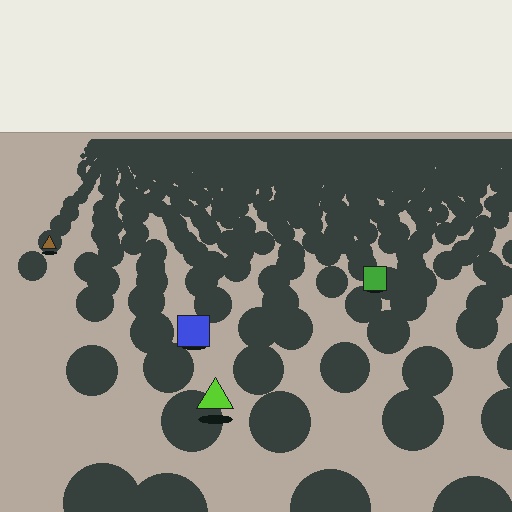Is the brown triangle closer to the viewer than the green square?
No. The green square is closer — you can tell from the texture gradient: the ground texture is coarser near it.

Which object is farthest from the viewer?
The brown triangle is farthest from the viewer. It appears smaller and the ground texture around it is denser.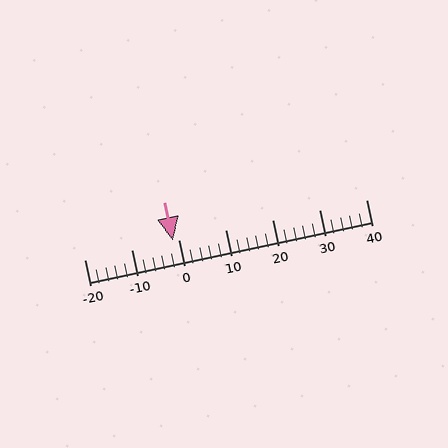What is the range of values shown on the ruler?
The ruler shows values from -20 to 40.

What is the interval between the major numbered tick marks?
The major tick marks are spaced 10 units apart.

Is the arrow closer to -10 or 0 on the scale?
The arrow is closer to 0.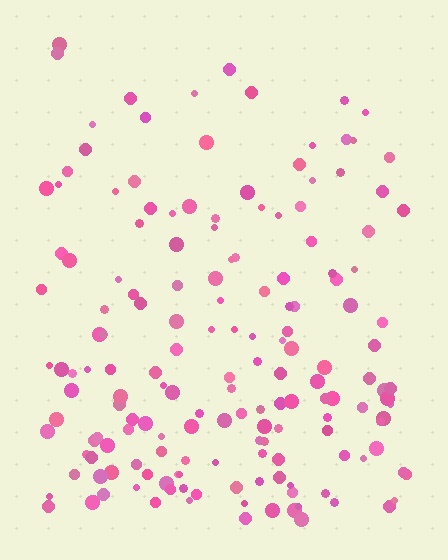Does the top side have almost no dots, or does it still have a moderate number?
Still a moderate number, just noticeably fewer than the bottom.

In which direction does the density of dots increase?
From top to bottom, with the bottom side densest.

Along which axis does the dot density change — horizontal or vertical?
Vertical.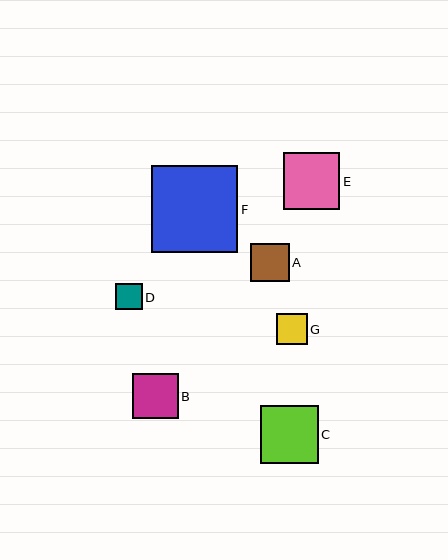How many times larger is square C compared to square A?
Square C is approximately 1.5 times the size of square A.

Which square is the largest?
Square F is the largest with a size of approximately 86 pixels.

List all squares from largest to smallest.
From largest to smallest: F, C, E, B, A, G, D.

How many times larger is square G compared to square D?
Square G is approximately 1.1 times the size of square D.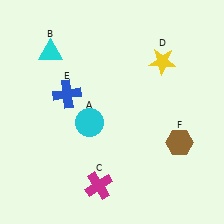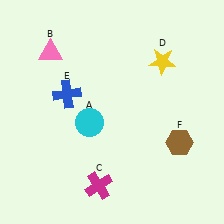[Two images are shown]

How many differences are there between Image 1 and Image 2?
There is 1 difference between the two images.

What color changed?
The triangle (B) changed from cyan in Image 1 to pink in Image 2.